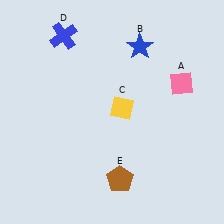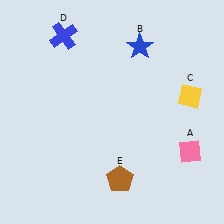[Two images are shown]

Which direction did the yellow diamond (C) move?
The yellow diamond (C) moved right.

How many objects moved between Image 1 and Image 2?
2 objects moved between the two images.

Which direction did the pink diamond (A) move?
The pink diamond (A) moved down.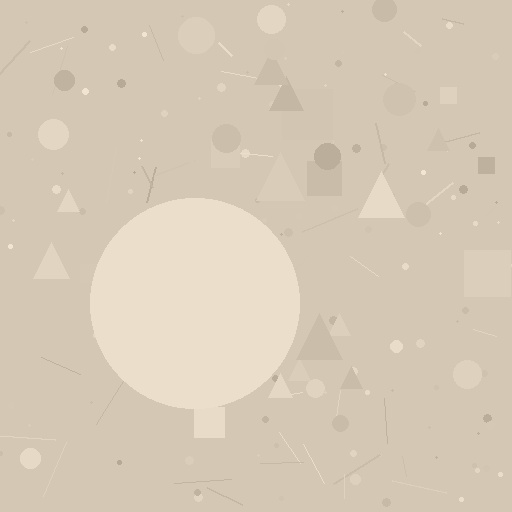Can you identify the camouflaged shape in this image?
The camouflaged shape is a circle.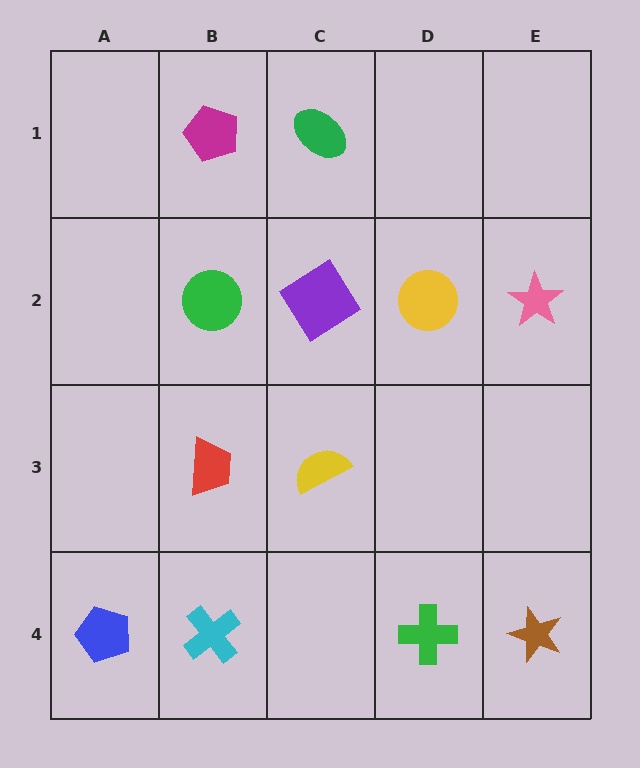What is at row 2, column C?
A purple diamond.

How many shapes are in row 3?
2 shapes.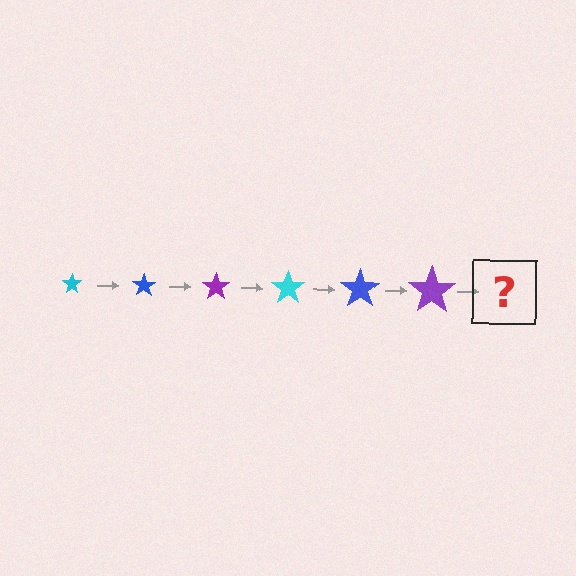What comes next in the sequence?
The next element should be a cyan star, larger than the previous one.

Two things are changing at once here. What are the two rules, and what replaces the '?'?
The two rules are that the star grows larger each step and the color cycles through cyan, blue, and purple. The '?' should be a cyan star, larger than the previous one.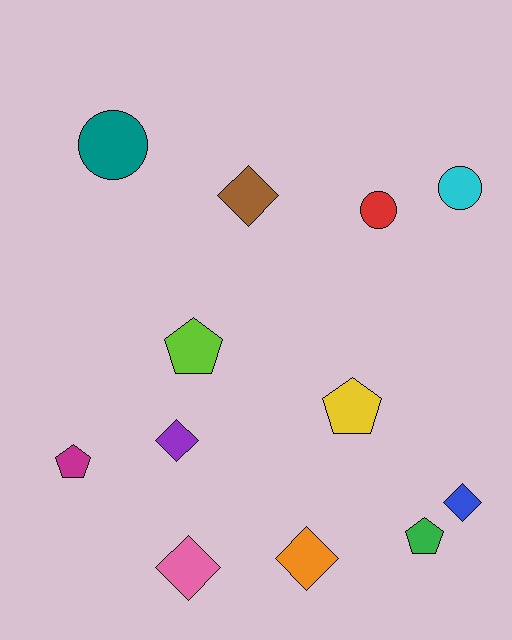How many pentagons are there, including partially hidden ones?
There are 4 pentagons.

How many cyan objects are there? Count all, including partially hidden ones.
There is 1 cyan object.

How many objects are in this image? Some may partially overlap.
There are 12 objects.